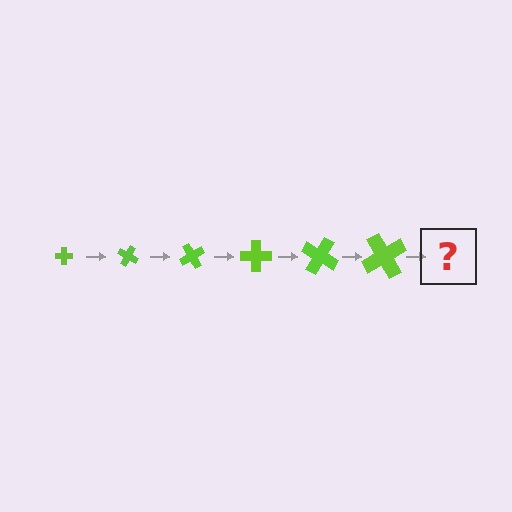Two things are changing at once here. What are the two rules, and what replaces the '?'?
The two rules are that the cross grows larger each step and it rotates 30 degrees each step. The '?' should be a cross, larger than the previous one and rotated 180 degrees from the start.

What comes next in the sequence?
The next element should be a cross, larger than the previous one and rotated 180 degrees from the start.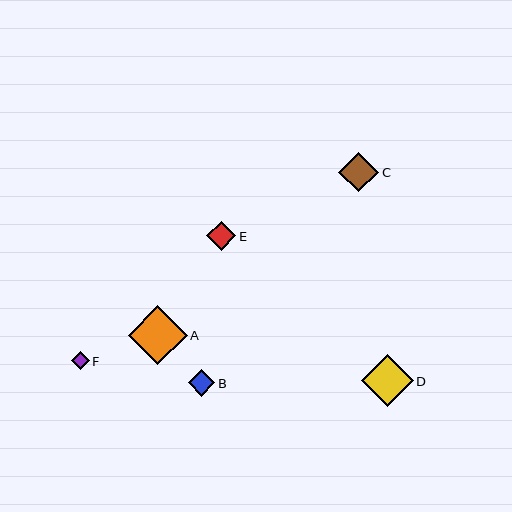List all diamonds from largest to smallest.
From largest to smallest: A, D, C, E, B, F.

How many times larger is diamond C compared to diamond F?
Diamond C is approximately 2.2 times the size of diamond F.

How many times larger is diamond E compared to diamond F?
Diamond E is approximately 1.6 times the size of diamond F.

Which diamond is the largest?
Diamond A is the largest with a size of approximately 59 pixels.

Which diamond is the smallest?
Diamond F is the smallest with a size of approximately 18 pixels.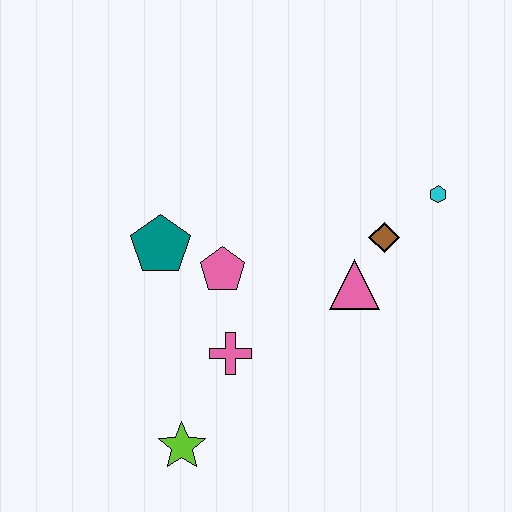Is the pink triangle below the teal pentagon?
Yes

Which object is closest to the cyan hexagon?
The brown diamond is closest to the cyan hexagon.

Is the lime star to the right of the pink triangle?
No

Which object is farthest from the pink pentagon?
The cyan hexagon is farthest from the pink pentagon.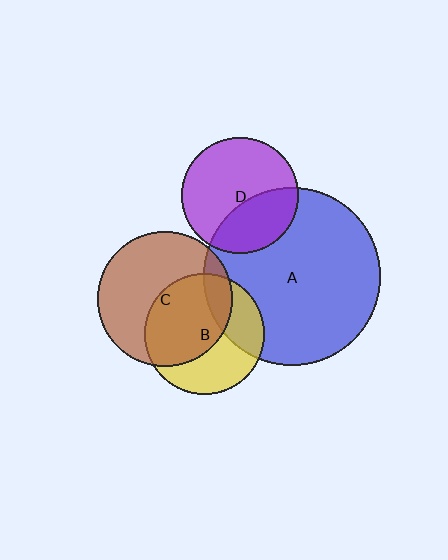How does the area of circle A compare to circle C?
Approximately 1.7 times.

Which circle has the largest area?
Circle A (blue).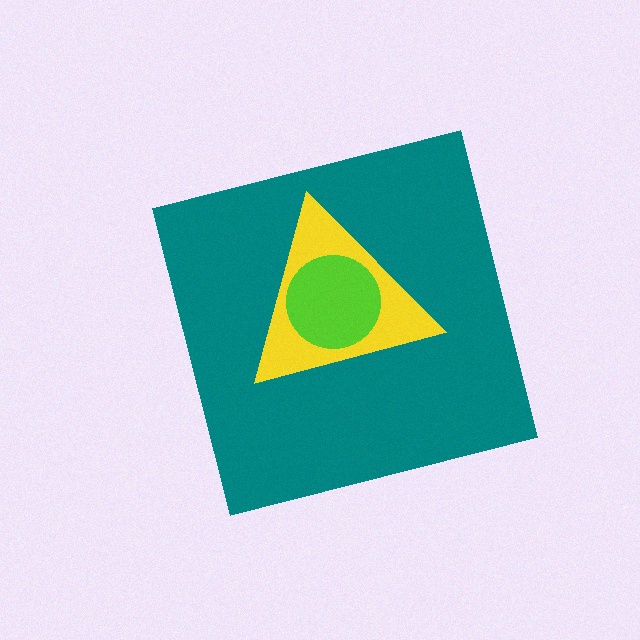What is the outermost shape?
The teal square.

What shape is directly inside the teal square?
The yellow triangle.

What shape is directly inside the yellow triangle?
The lime circle.